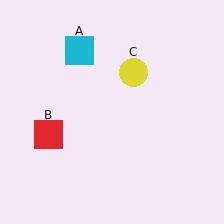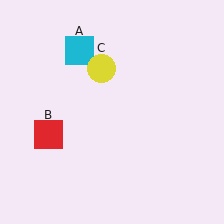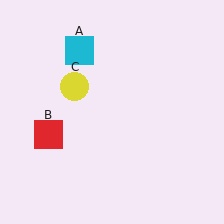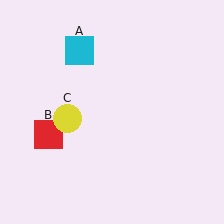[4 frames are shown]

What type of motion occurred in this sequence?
The yellow circle (object C) rotated counterclockwise around the center of the scene.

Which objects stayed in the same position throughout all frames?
Cyan square (object A) and red square (object B) remained stationary.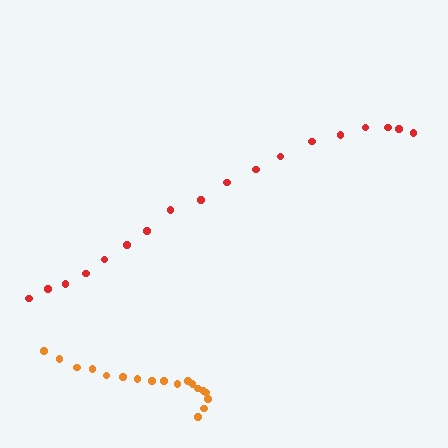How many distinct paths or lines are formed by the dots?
There are 2 distinct paths.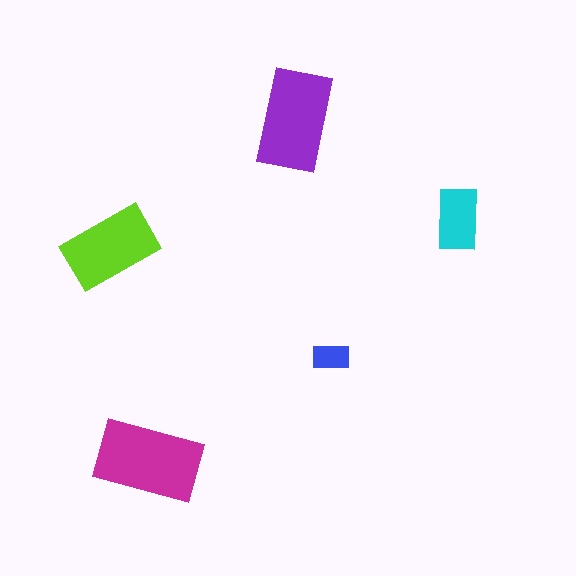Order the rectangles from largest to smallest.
the magenta one, the purple one, the lime one, the cyan one, the blue one.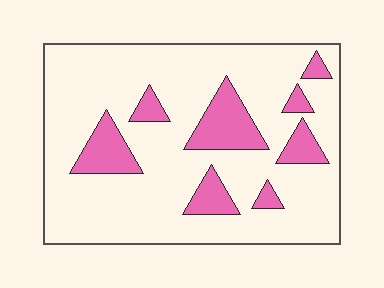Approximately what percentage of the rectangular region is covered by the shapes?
Approximately 20%.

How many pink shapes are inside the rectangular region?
8.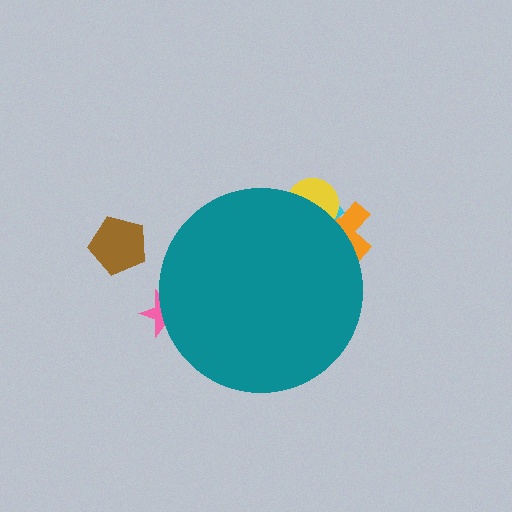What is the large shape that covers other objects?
A teal circle.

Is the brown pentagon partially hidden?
No, the brown pentagon is fully visible.